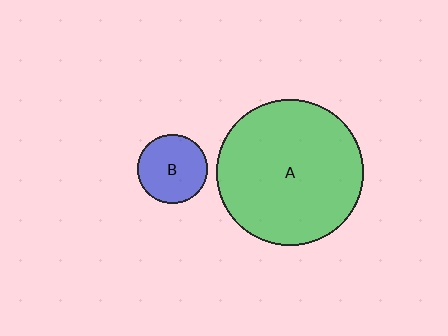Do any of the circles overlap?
No, none of the circles overlap.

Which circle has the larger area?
Circle A (green).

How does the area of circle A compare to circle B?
Approximately 4.4 times.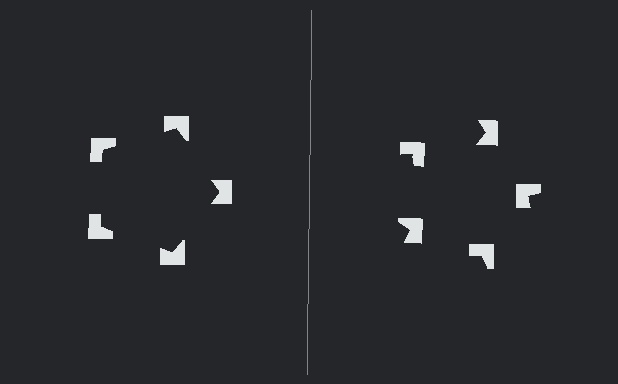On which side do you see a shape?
An illusory pentagon appears on the left side. On the right side the wedge cuts are rotated, so no coherent shape forms.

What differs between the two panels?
The notched squares are positioned identically on both sides; only the wedge orientations differ. On the left they align to a pentagon; on the right they are misaligned.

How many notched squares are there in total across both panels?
10 — 5 on each side.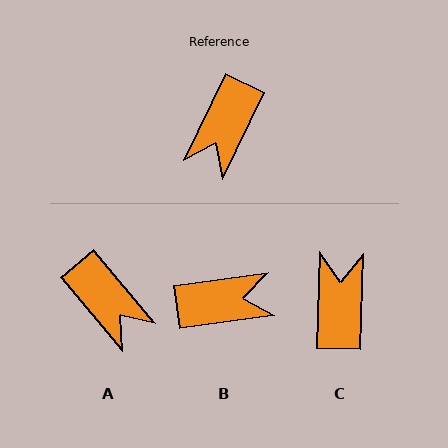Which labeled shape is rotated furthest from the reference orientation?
C, about 156 degrees away.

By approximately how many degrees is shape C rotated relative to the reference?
Approximately 156 degrees clockwise.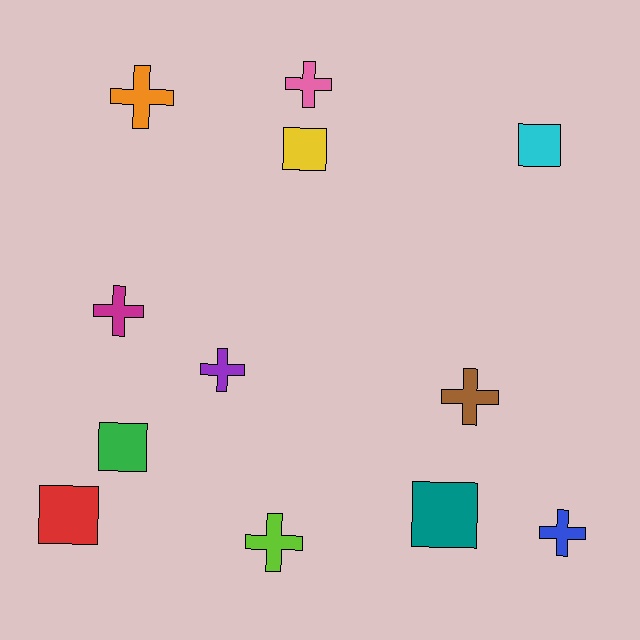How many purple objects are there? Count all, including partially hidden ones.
There is 1 purple object.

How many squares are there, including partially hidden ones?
There are 5 squares.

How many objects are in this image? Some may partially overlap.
There are 12 objects.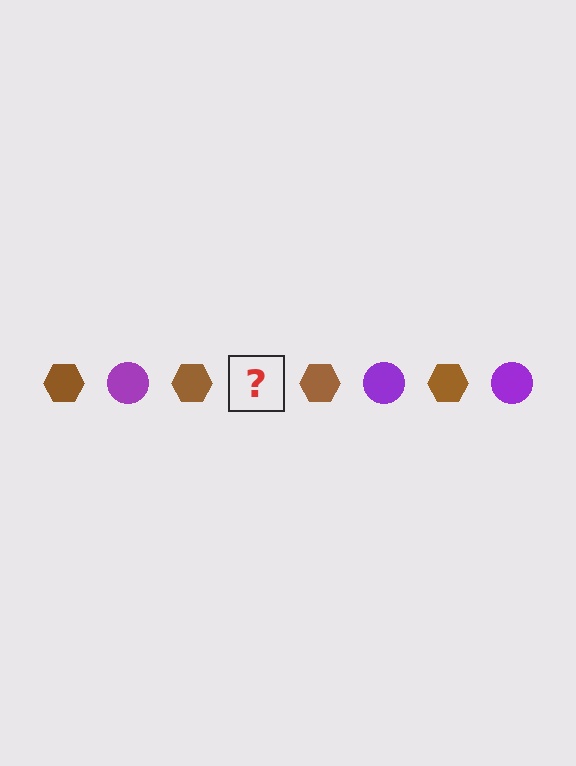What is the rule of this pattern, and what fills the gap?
The rule is that the pattern alternates between brown hexagon and purple circle. The gap should be filled with a purple circle.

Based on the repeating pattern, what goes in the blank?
The blank should be a purple circle.